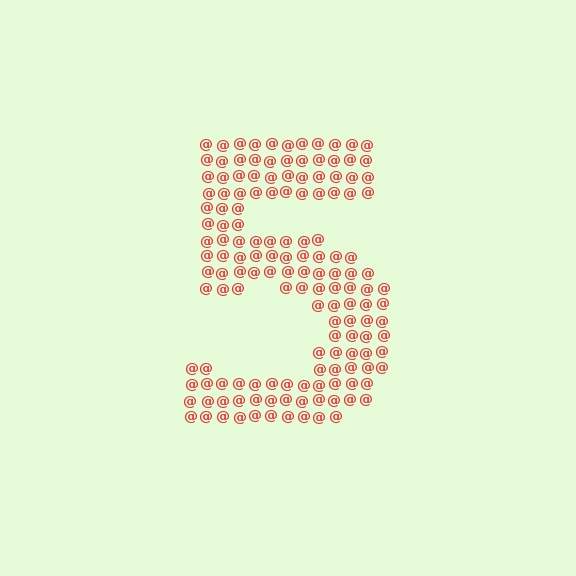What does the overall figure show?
The overall figure shows the digit 5.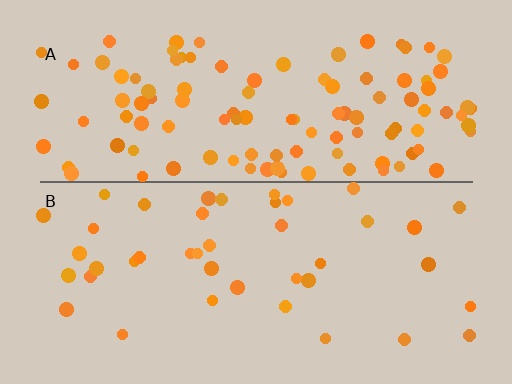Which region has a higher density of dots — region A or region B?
A (the top).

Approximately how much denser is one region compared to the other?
Approximately 2.7× — region A over region B.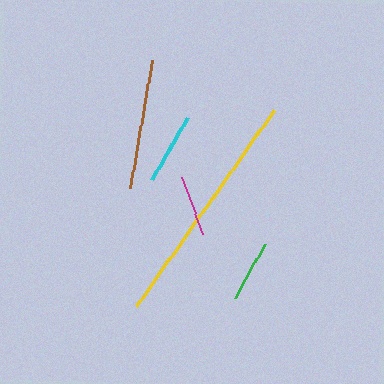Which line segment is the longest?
The yellow line is the longest at approximately 239 pixels.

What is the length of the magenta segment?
The magenta segment is approximately 61 pixels long.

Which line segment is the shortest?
The magenta line is the shortest at approximately 61 pixels.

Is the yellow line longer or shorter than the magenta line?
The yellow line is longer than the magenta line.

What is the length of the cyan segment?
The cyan segment is approximately 72 pixels long.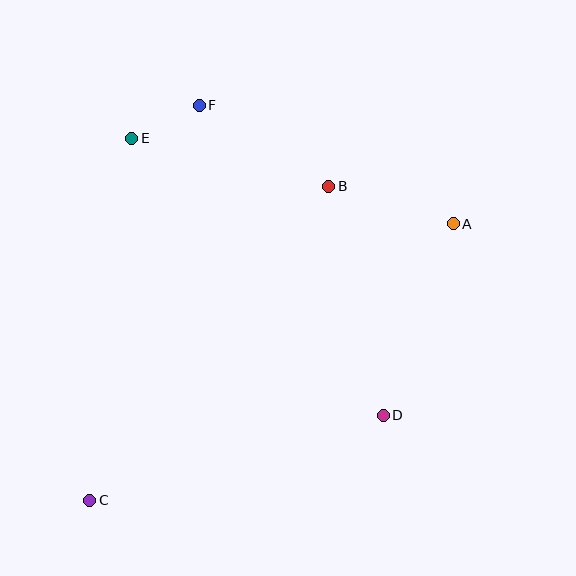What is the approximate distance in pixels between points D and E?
The distance between D and E is approximately 374 pixels.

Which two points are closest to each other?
Points E and F are closest to each other.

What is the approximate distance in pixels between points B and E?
The distance between B and E is approximately 203 pixels.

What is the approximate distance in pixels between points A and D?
The distance between A and D is approximately 204 pixels.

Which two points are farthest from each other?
Points A and C are farthest from each other.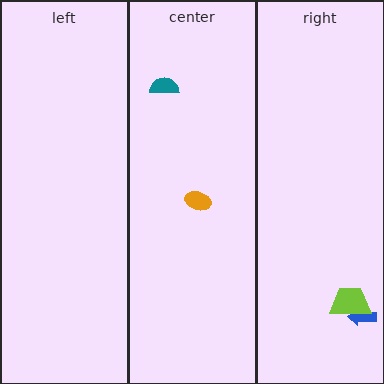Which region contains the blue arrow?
The right region.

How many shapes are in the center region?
2.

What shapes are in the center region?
The orange ellipse, the teal semicircle.